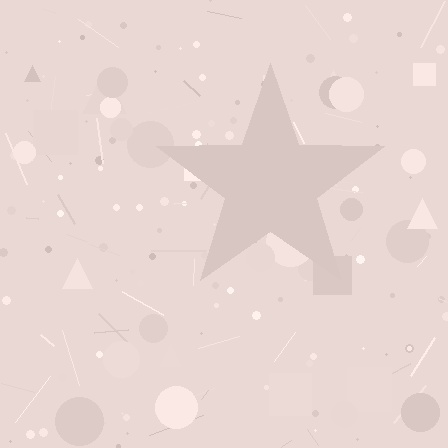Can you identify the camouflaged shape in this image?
The camouflaged shape is a star.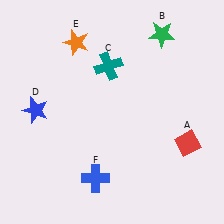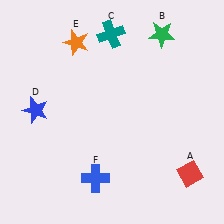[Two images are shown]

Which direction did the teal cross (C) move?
The teal cross (C) moved up.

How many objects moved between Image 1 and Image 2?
2 objects moved between the two images.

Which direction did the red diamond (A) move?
The red diamond (A) moved down.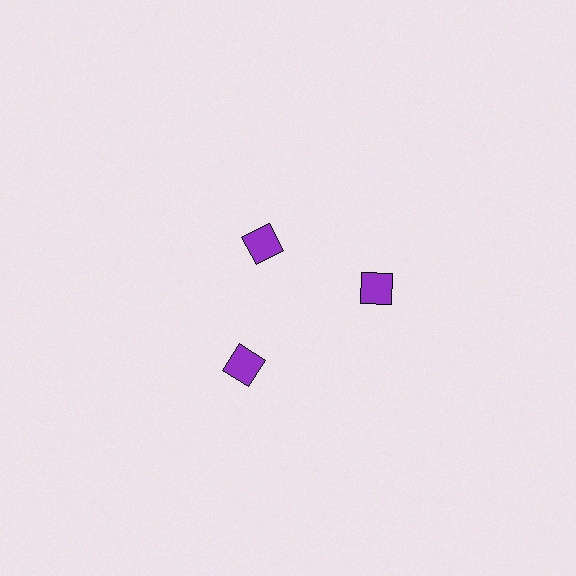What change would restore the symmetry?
The symmetry would be restored by moving it outward, back onto the ring so that all 3 diamonds sit at equal angles and equal distance from the center.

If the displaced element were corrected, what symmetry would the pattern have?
It would have 3-fold rotational symmetry — the pattern would map onto itself every 120 degrees.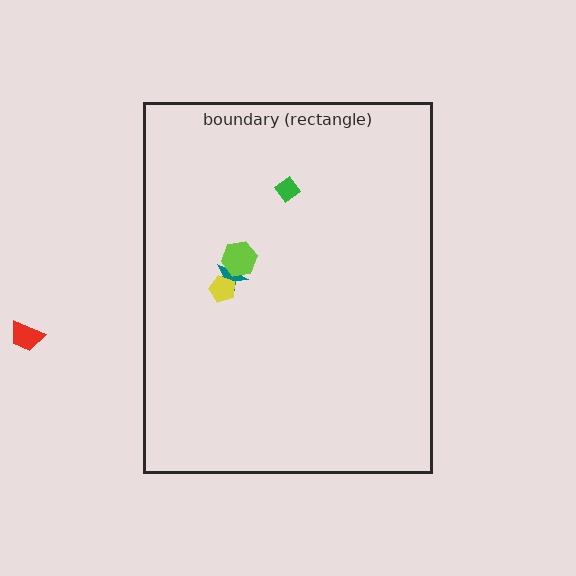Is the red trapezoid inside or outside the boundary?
Outside.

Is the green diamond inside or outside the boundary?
Inside.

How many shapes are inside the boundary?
4 inside, 1 outside.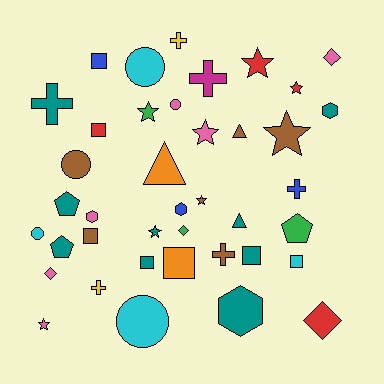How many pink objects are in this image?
There are 6 pink objects.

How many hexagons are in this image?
There are 4 hexagons.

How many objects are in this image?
There are 40 objects.